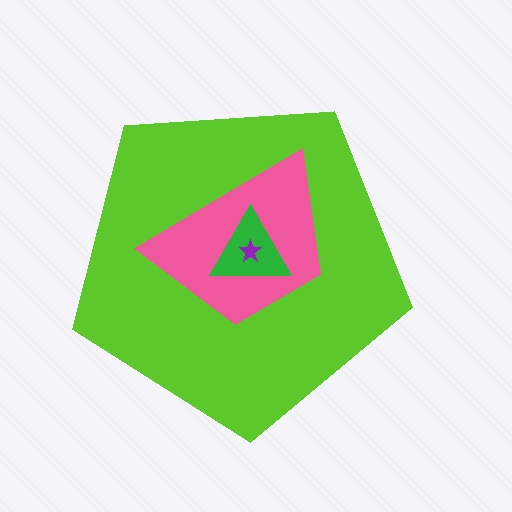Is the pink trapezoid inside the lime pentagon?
Yes.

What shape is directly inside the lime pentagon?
The pink trapezoid.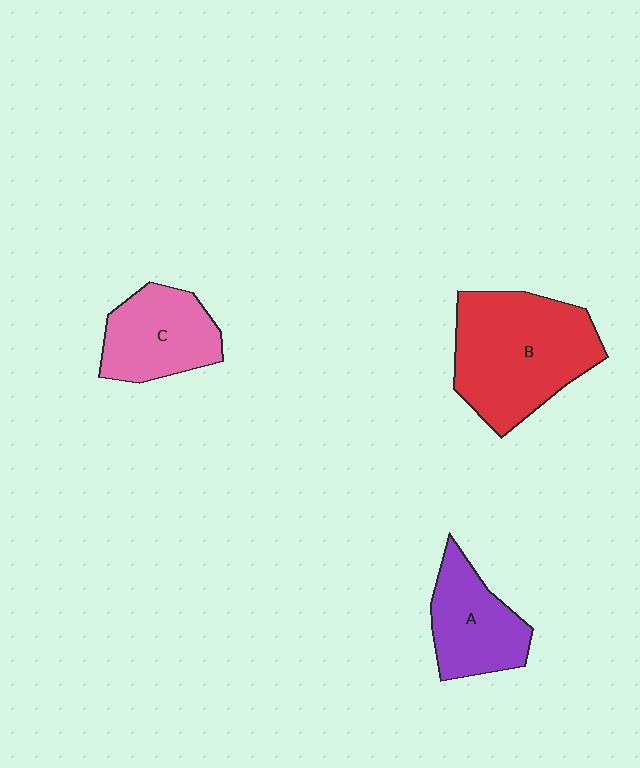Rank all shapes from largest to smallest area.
From largest to smallest: B (red), C (pink), A (purple).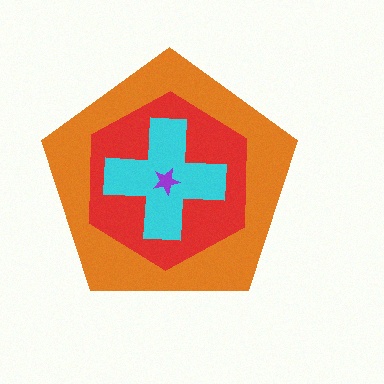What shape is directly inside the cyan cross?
The purple star.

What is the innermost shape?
The purple star.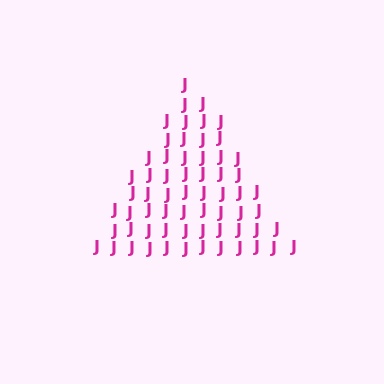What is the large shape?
The large shape is a triangle.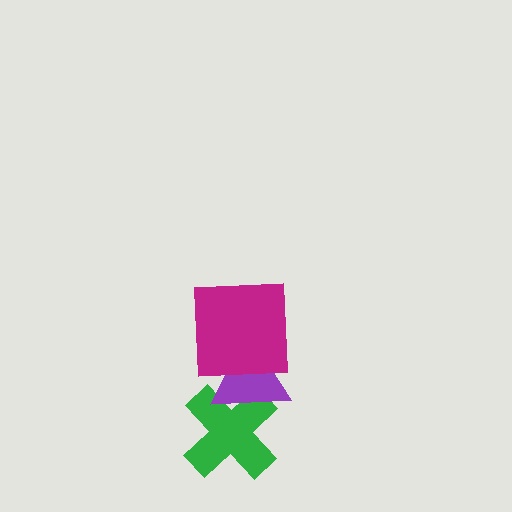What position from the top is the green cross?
The green cross is 3rd from the top.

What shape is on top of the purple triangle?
The magenta square is on top of the purple triangle.